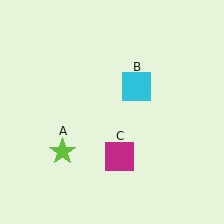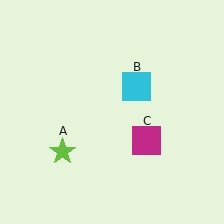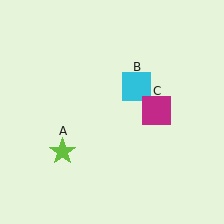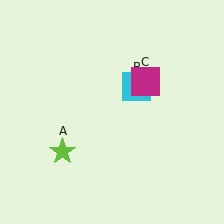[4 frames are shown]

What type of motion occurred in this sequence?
The magenta square (object C) rotated counterclockwise around the center of the scene.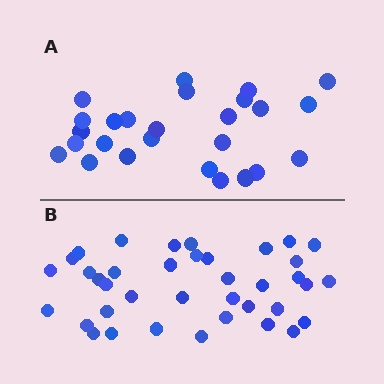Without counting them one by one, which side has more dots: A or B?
Region B (the bottom region) has more dots.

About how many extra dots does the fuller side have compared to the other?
Region B has roughly 12 or so more dots than region A.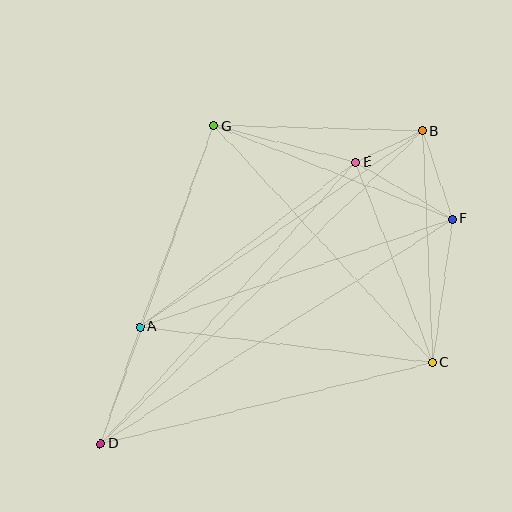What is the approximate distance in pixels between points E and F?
The distance between E and F is approximately 112 pixels.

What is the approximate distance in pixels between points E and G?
The distance between E and G is approximately 146 pixels.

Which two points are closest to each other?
Points B and E are closest to each other.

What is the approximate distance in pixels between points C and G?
The distance between C and G is approximately 322 pixels.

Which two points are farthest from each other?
Points B and D are farthest from each other.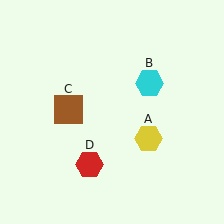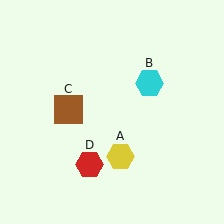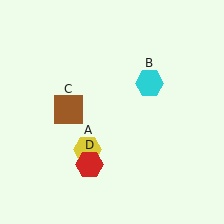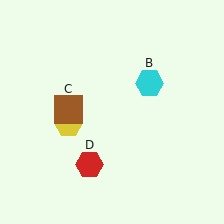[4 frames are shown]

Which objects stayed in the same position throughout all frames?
Cyan hexagon (object B) and brown square (object C) and red hexagon (object D) remained stationary.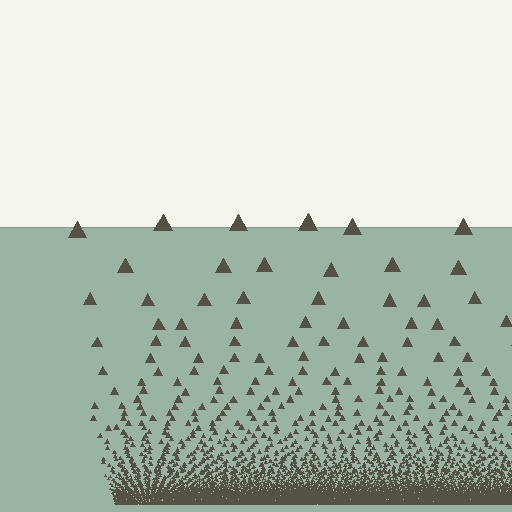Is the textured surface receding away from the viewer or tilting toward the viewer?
The surface appears to tilt toward the viewer. Texture elements get larger and sparser toward the top.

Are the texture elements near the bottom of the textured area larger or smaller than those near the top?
Smaller. The gradient is inverted — elements near the bottom are smaller and denser.